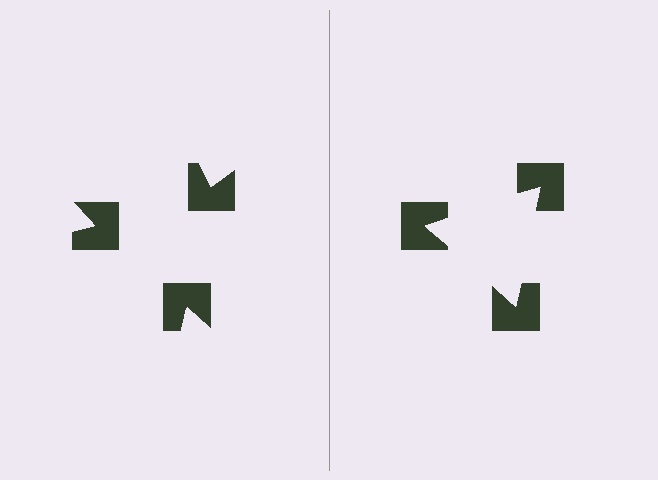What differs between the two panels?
The notched squares are positioned identically on both sides; only the wedge orientations differ. On the right they align to a triangle; on the left they are misaligned.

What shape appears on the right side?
An illusory triangle.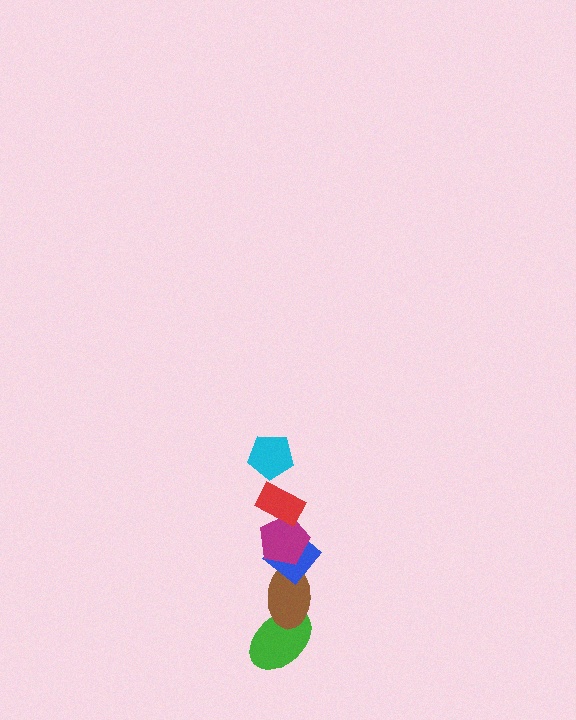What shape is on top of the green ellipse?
The brown ellipse is on top of the green ellipse.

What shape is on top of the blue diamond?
The magenta pentagon is on top of the blue diamond.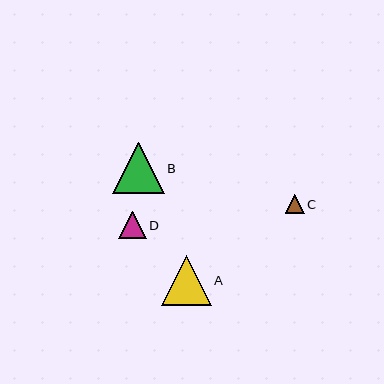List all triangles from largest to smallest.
From largest to smallest: B, A, D, C.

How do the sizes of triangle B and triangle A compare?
Triangle B and triangle A are approximately the same size.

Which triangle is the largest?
Triangle B is the largest with a size of approximately 52 pixels.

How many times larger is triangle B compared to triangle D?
Triangle B is approximately 1.9 times the size of triangle D.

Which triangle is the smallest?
Triangle C is the smallest with a size of approximately 19 pixels.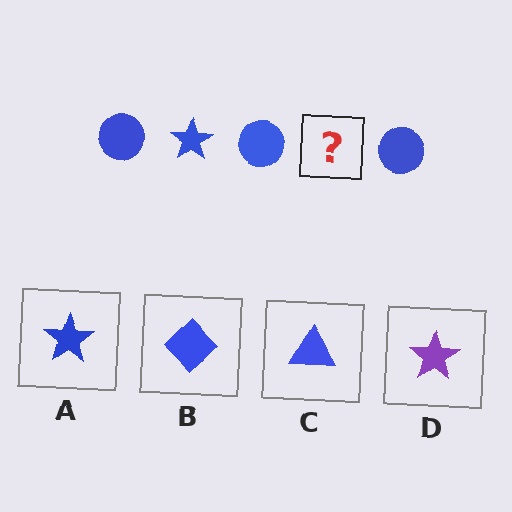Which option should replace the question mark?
Option A.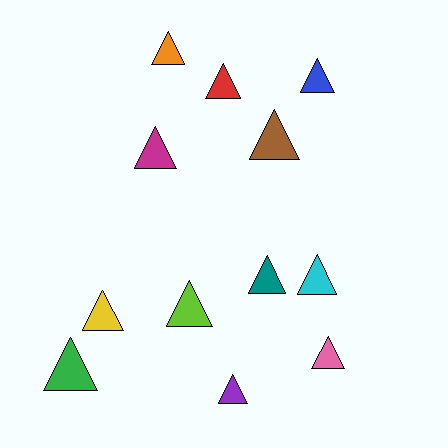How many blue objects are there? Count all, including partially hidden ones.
There is 1 blue object.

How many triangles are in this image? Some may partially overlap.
There are 12 triangles.